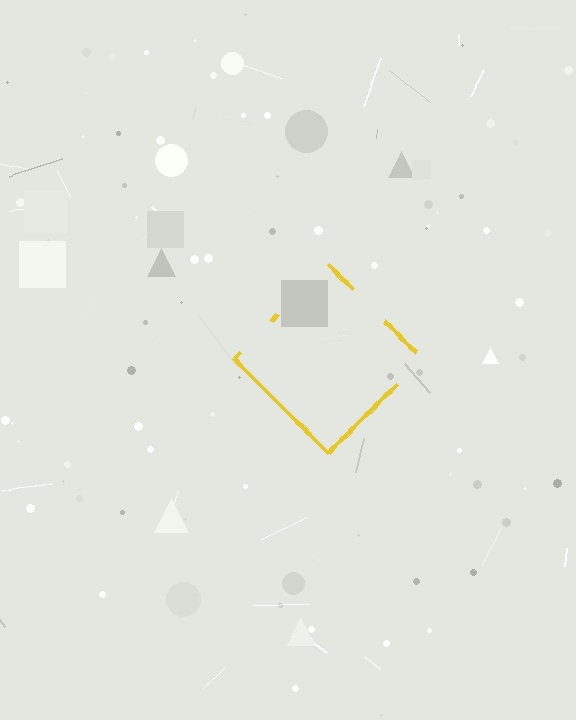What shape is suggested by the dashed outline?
The dashed outline suggests a diamond.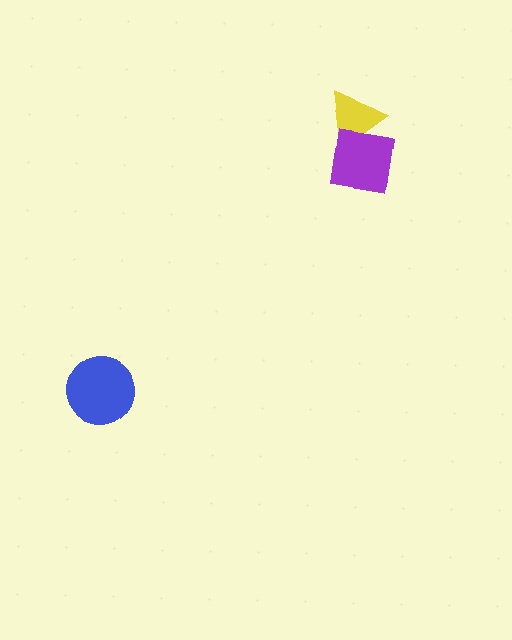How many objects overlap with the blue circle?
0 objects overlap with the blue circle.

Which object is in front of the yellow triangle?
The purple square is in front of the yellow triangle.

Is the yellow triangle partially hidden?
Yes, it is partially covered by another shape.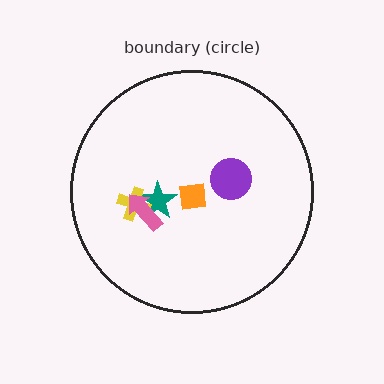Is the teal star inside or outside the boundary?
Inside.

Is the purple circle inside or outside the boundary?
Inside.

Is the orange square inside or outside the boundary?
Inside.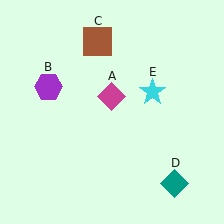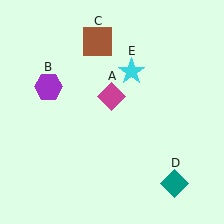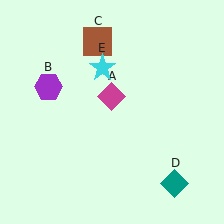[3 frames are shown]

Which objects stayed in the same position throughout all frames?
Magenta diamond (object A) and purple hexagon (object B) and brown square (object C) and teal diamond (object D) remained stationary.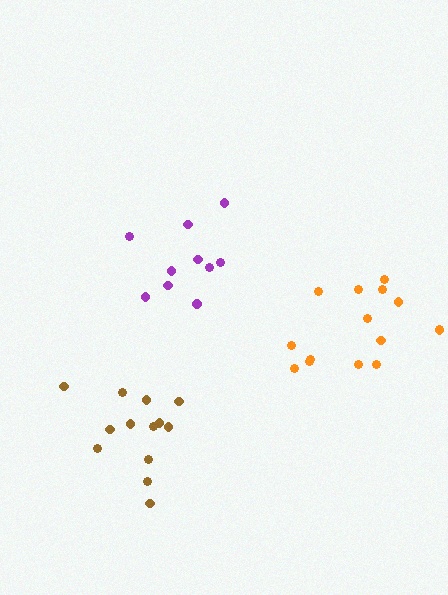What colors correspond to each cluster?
The clusters are colored: brown, purple, orange.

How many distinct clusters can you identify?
There are 3 distinct clusters.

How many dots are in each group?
Group 1: 13 dots, Group 2: 10 dots, Group 3: 15 dots (38 total).